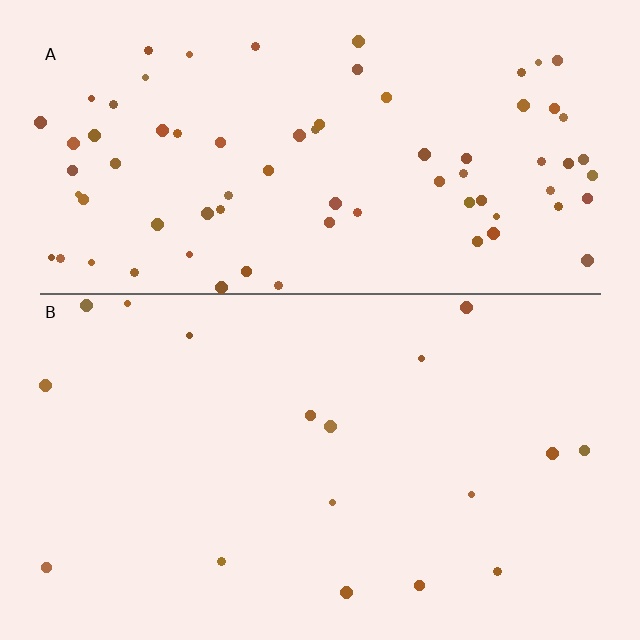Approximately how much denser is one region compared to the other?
Approximately 4.4× — region A over region B.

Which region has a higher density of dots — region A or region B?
A (the top).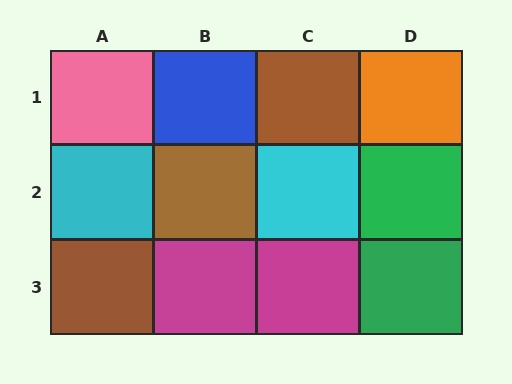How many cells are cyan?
2 cells are cyan.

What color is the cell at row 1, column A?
Pink.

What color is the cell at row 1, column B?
Blue.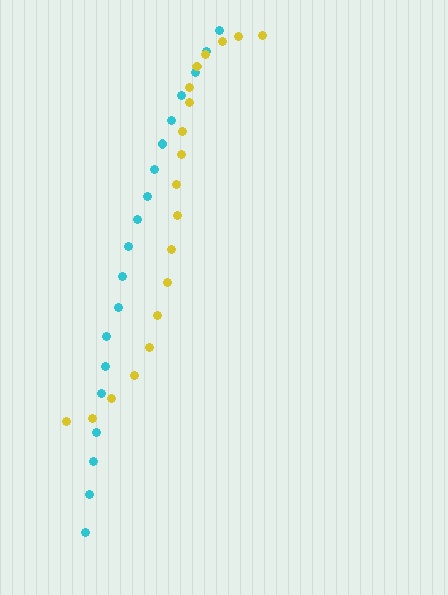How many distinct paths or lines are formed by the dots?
There are 2 distinct paths.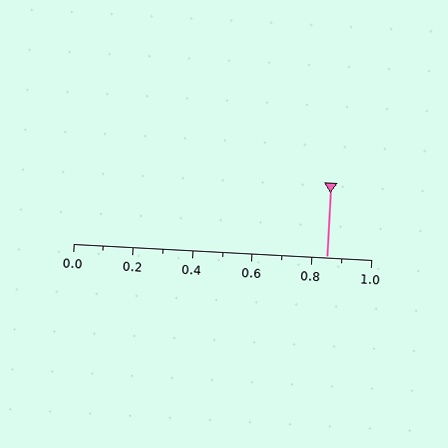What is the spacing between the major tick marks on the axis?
The major ticks are spaced 0.2 apart.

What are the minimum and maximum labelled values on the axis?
The axis runs from 0.0 to 1.0.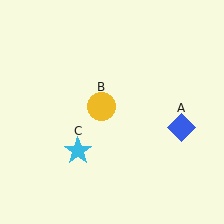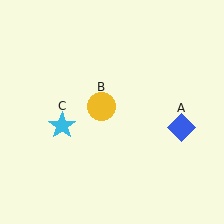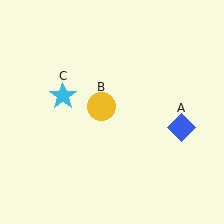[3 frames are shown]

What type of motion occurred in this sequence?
The cyan star (object C) rotated clockwise around the center of the scene.